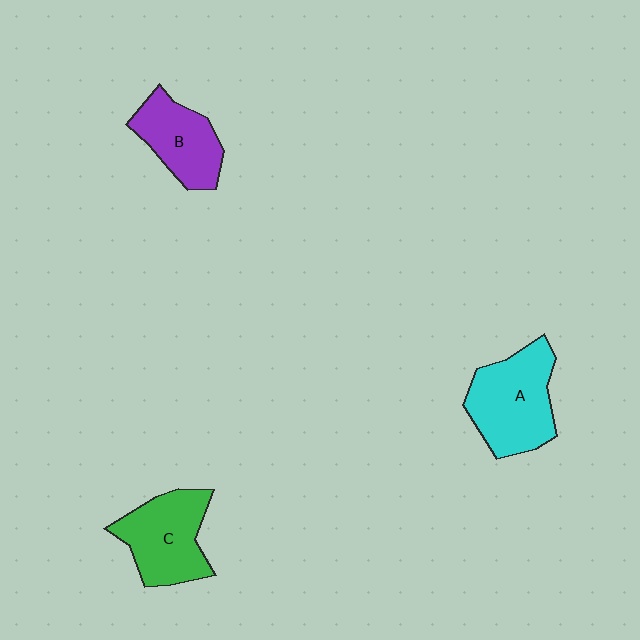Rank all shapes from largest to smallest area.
From largest to smallest: A (cyan), C (green), B (purple).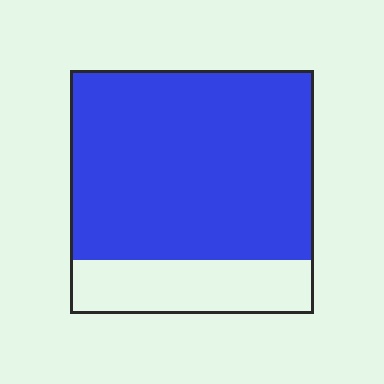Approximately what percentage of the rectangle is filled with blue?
Approximately 80%.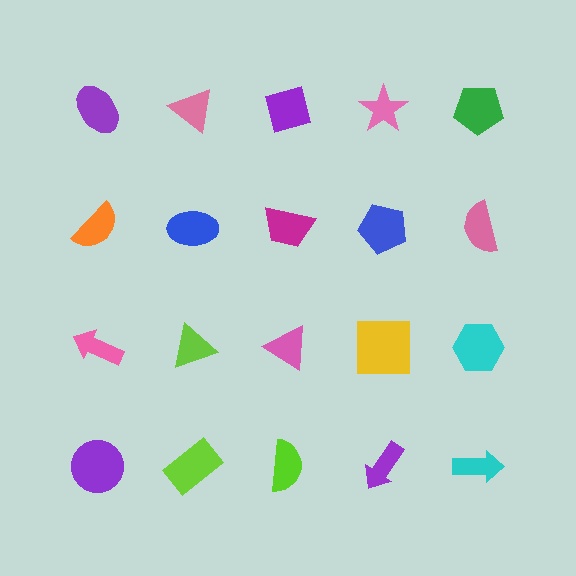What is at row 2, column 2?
A blue ellipse.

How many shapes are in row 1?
5 shapes.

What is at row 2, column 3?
A magenta trapezoid.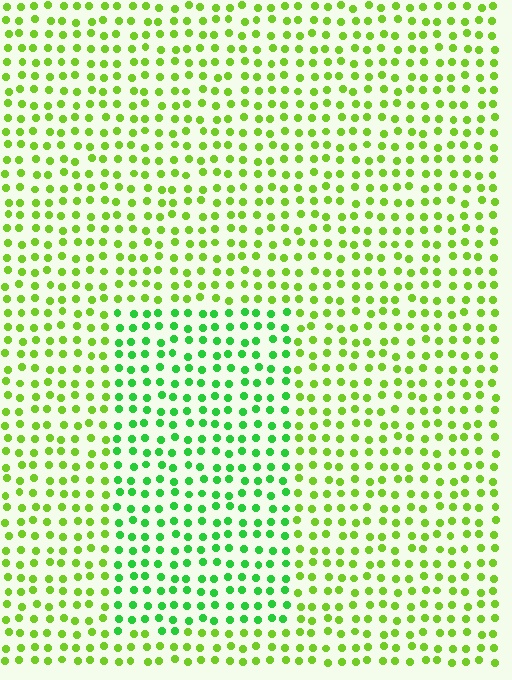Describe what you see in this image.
The image is filled with small lime elements in a uniform arrangement. A rectangle-shaped region is visible where the elements are tinted to a slightly different hue, forming a subtle color boundary.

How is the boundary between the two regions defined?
The boundary is defined purely by a slight shift in hue (about 34 degrees). Spacing, size, and orientation are identical on both sides.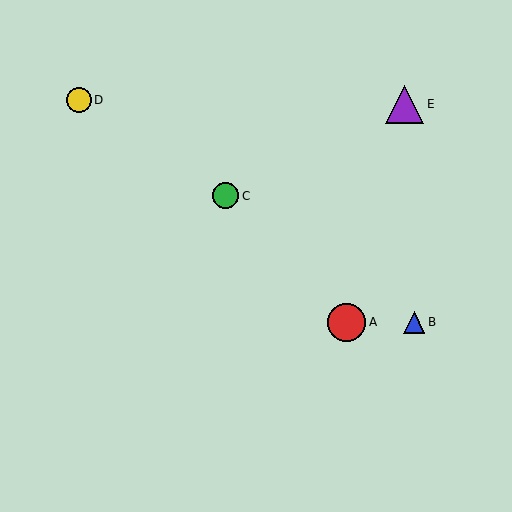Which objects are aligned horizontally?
Objects A, B are aligned horizontally.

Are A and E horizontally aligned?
No, A is at y≈322 and E is at y≈104.